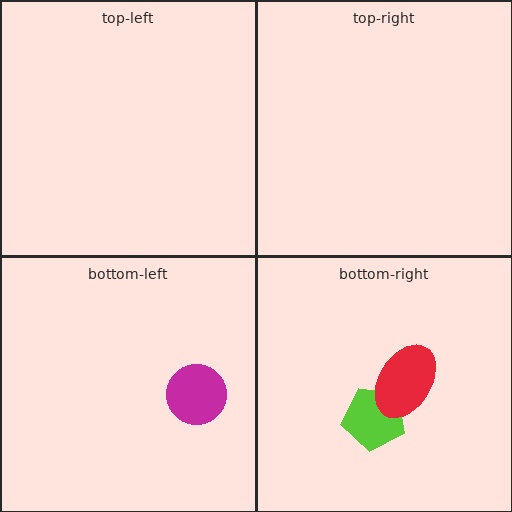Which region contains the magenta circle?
The bottom-left region.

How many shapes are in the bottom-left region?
1.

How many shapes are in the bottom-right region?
2.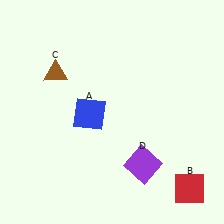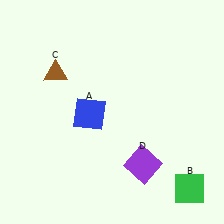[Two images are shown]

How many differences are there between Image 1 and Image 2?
There is 1 difference between the two images.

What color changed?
The square (B) changed from red in Image 1 to green in Image 2.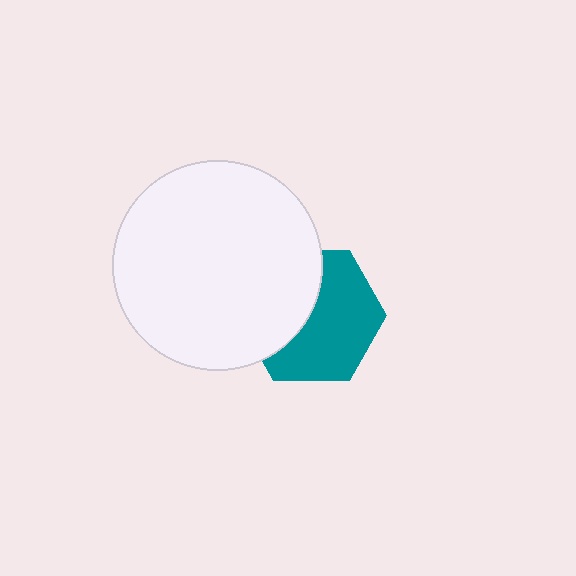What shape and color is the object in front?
The object in front is a white circle.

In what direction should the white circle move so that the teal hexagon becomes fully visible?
The white circle should move left. That is the shortest direction to clear the overlap and leave the teal hexagon fully visible.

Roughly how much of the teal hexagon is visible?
About half of it is visible (roughly 58%).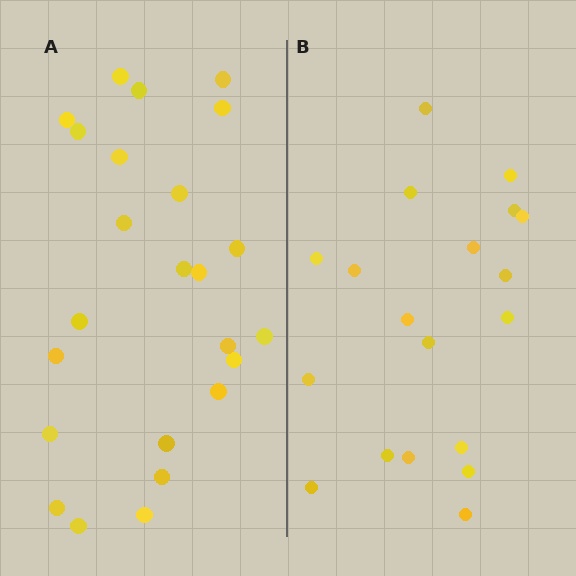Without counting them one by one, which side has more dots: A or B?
Region A (the left region) has more dots.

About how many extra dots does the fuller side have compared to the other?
Region A has about 5 more dots than region B.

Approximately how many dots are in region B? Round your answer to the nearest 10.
About 20 dots. (The exact count is 19, which rounds to 20.)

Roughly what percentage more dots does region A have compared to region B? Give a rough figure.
About 25% more.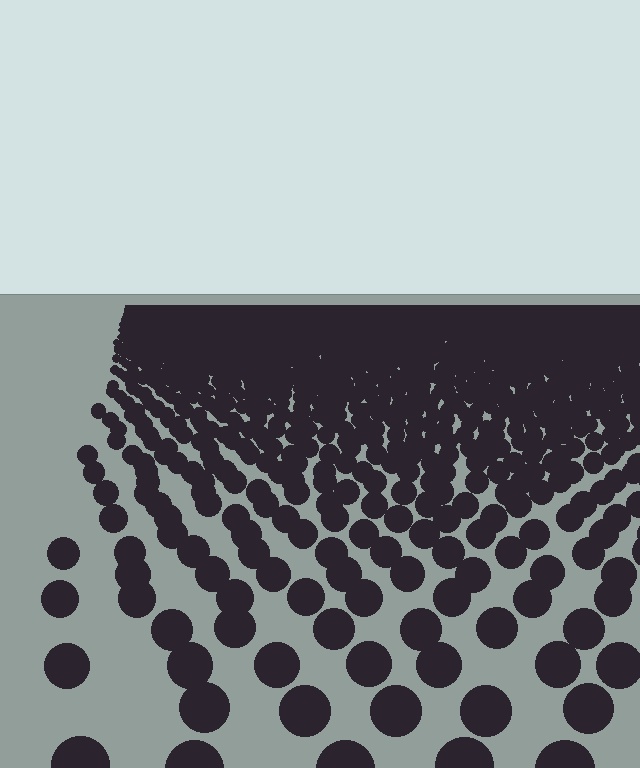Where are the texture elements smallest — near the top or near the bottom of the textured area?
Near the top.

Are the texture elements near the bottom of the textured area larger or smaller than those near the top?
Larger. Near the bottom, elements are closer to the viewer and appear at a bigger on-screen size.